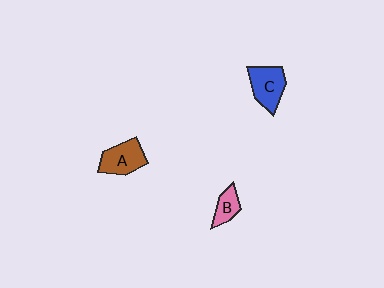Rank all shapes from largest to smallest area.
From largest to smallest: C (blue), A (brown), B (pink).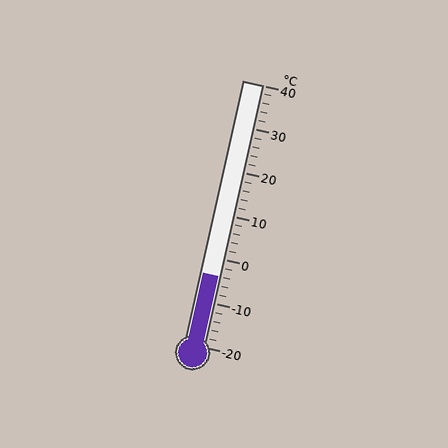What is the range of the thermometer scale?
The thermometer scale ranges from -20°C to 40°C.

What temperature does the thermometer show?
The thermometer shows approximately -4°C.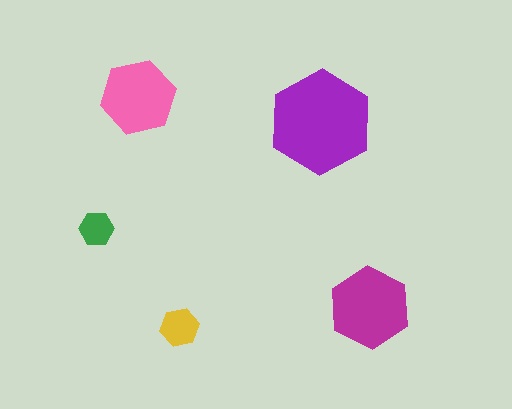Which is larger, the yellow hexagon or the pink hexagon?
The pink one.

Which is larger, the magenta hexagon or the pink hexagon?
The magenta one.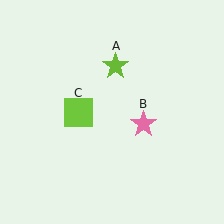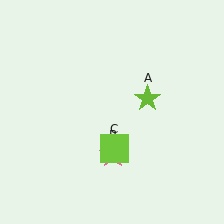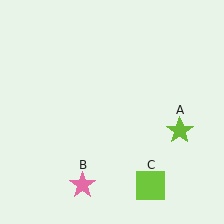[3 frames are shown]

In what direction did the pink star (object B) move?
The pink star (object B) moved down and to the left.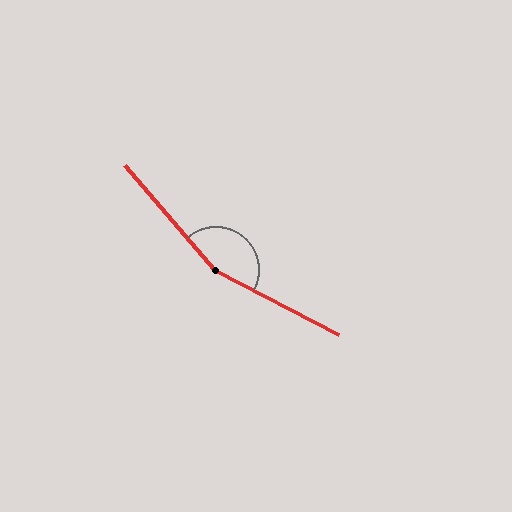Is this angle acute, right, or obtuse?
It is obtuse.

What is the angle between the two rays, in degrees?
Approximately 159 degrees.